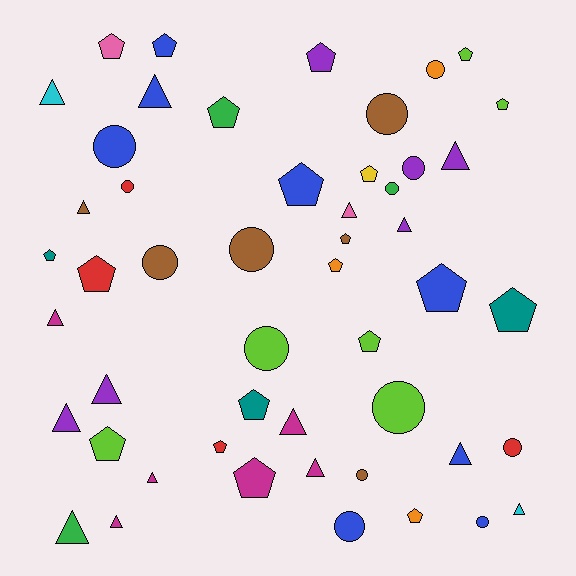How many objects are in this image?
There are 50 objects.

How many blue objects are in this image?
There are 8 blue objects.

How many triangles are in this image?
There are 16 triangles.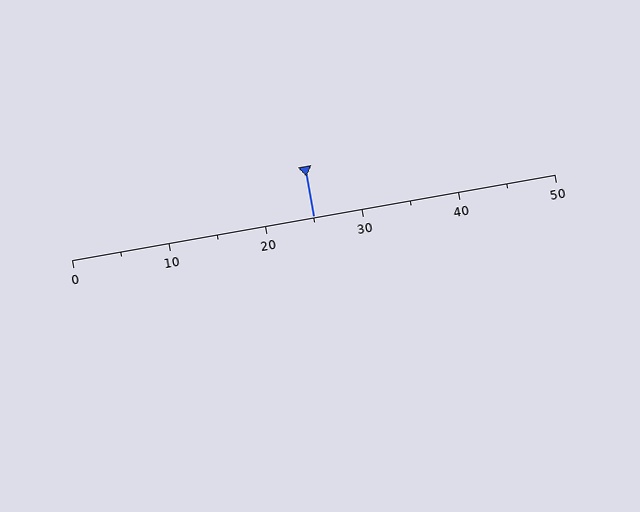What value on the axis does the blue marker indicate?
The marker indicates approximately 25.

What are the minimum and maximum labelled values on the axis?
The axis runs from 0 to 50.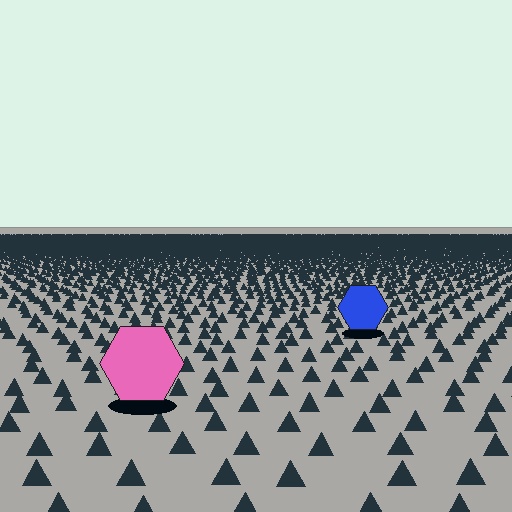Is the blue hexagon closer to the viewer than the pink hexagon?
No. The pink hexagon is closer — you can tell from the texture gradient: the ground texture is coarser near it.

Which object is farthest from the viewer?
The blue hexagon is farthest from the viewer. It appears smaller and the ground texture around it is denser.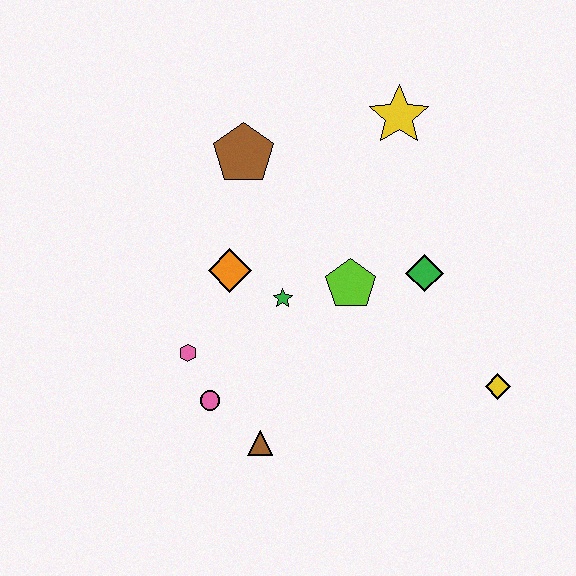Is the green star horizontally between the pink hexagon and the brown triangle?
No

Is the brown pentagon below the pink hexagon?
No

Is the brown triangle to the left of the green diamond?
Yes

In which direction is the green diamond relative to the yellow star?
The green diamond is below the yellow star.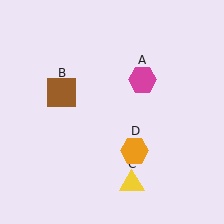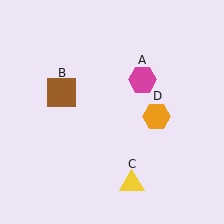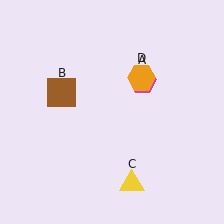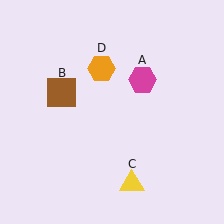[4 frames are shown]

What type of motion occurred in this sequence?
The orange hexagon (object D) rotated counterclockwise around the center of the scene.